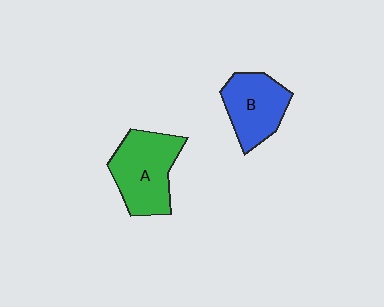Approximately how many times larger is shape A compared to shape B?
Approximately 1.2 times.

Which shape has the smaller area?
Shape B (blue).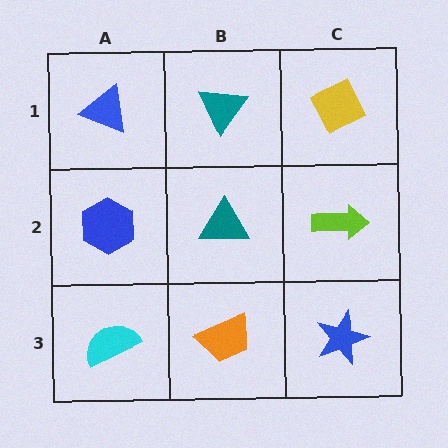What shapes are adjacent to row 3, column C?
A lime arrow (row 2, column C), an orange trapezoid (row 3, column B).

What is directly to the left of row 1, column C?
A teal triangle.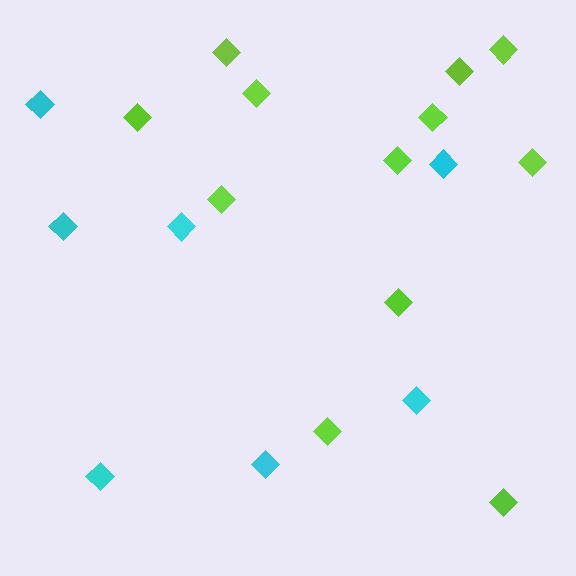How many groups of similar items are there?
There are 2 groups: one group of lime diamonds (12) and one group of cyan diamonds (7).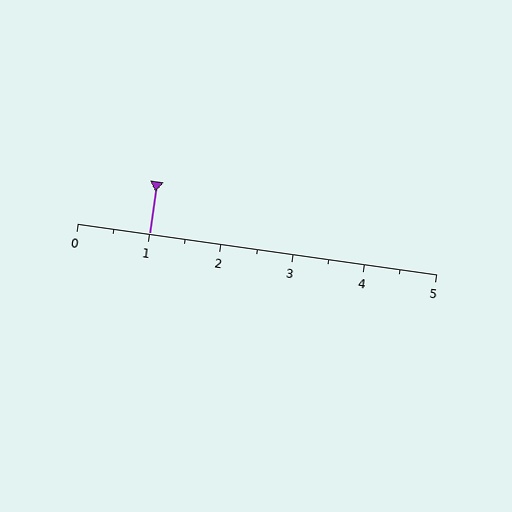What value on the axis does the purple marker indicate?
The marker indicates approximately 1.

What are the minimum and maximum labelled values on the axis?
The axis runs from 0 to 5.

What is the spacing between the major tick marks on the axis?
The major ticks are spaced 1 apart.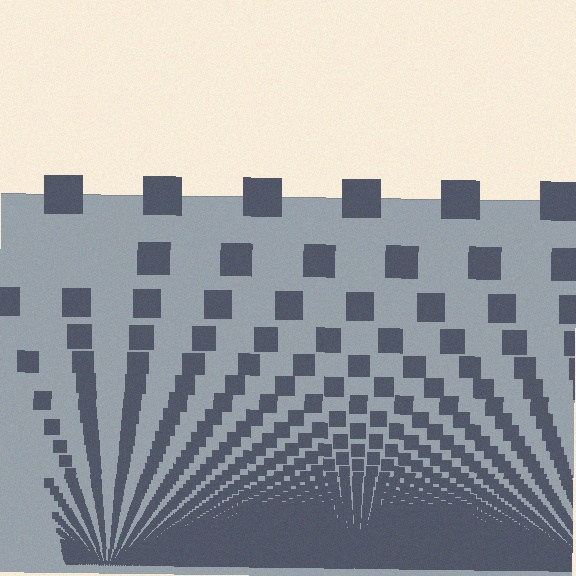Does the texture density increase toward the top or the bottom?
Density increases toward the bottom.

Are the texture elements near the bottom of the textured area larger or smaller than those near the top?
Smaller. The gradient is inverted — elements near the bottom are smaller and denser.